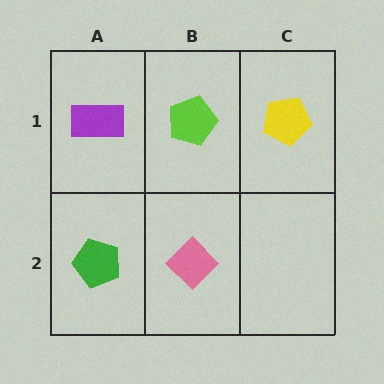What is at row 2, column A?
A green pentagon.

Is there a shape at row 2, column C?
No, that cell is empty.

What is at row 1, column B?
A lime pentagon.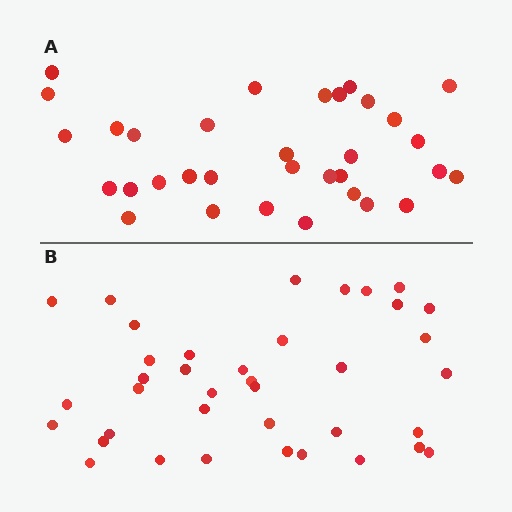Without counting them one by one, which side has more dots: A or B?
Region B (the bottom region) has more dots.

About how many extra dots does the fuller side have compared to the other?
Region B has about 5 more dots than region A.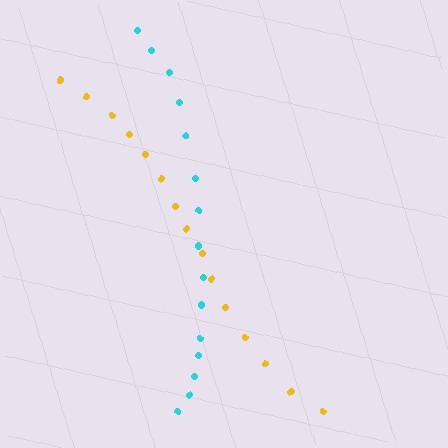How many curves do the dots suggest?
There are 2 distinct paths.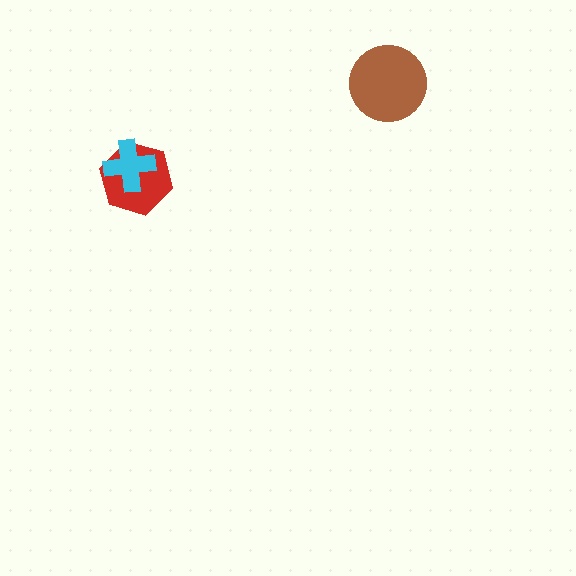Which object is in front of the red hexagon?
The cyan cross is in front of the red hexagon.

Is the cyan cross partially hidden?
No, no other shape covers it.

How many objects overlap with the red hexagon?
1 object overlaps with the red hexagon.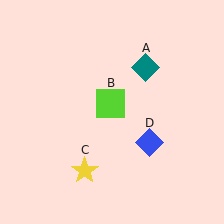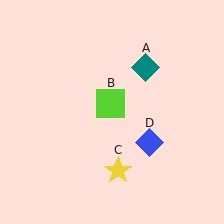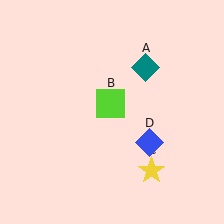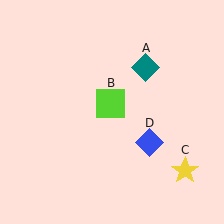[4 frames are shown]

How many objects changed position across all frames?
1 object changed position: yellow star (object C).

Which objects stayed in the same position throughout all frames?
Teal diamond (object A) and lime square (object B) and blue diamond (object D) remained stationary.